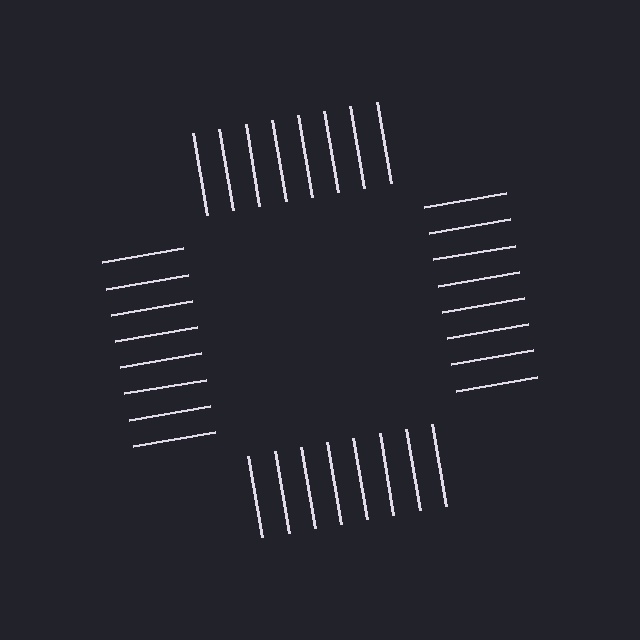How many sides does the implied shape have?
4 sides — the line-ends trace a square.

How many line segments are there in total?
32 — 8 along each of the 4 edges.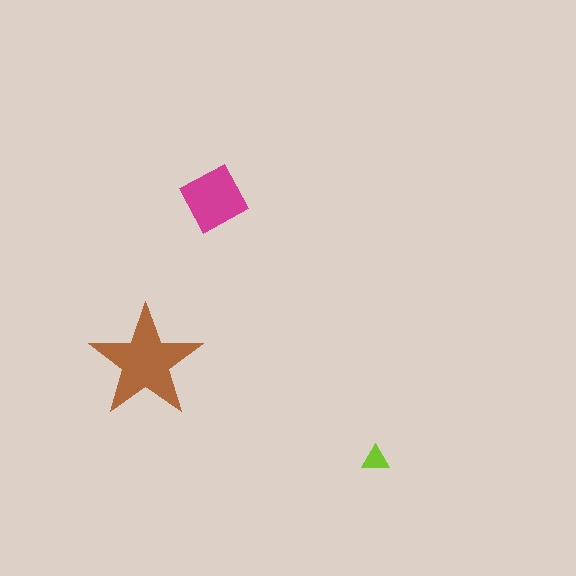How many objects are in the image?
There are 3 objects in the image.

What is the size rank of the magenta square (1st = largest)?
2nd.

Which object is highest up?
The magenta square is topmost.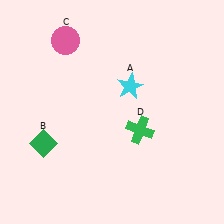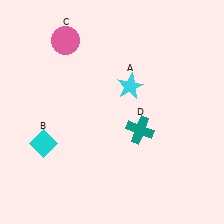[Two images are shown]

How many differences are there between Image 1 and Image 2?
There are 2 differences between the two images.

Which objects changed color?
B changed from green to cyan. D changed from green to teal.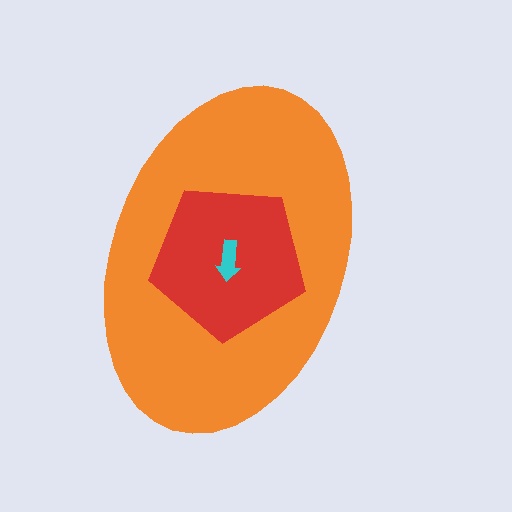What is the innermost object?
The cyan arrow.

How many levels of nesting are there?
3.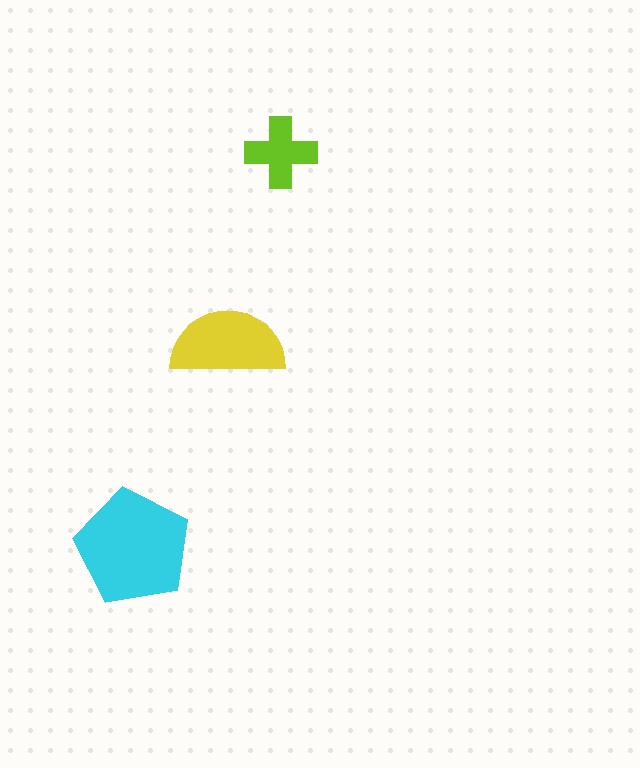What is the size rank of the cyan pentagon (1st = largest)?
1st.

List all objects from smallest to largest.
The lime cross, the yellow semicircle, the cyan pentagon.